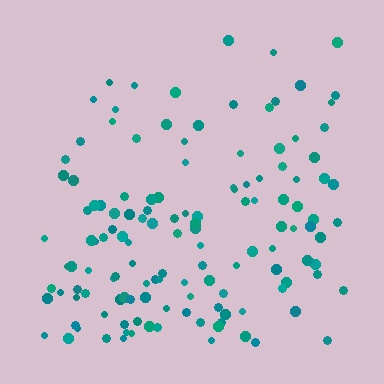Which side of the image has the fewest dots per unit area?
The top.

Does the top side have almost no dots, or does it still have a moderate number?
Still a moderate number, just noticeably fewer than the bottom.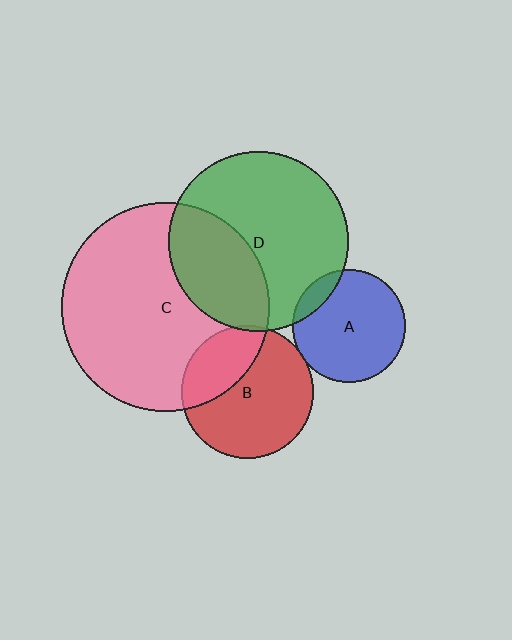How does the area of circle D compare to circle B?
Approximately 1.8 times.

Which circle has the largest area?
Circle C (pink).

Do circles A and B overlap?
Yes.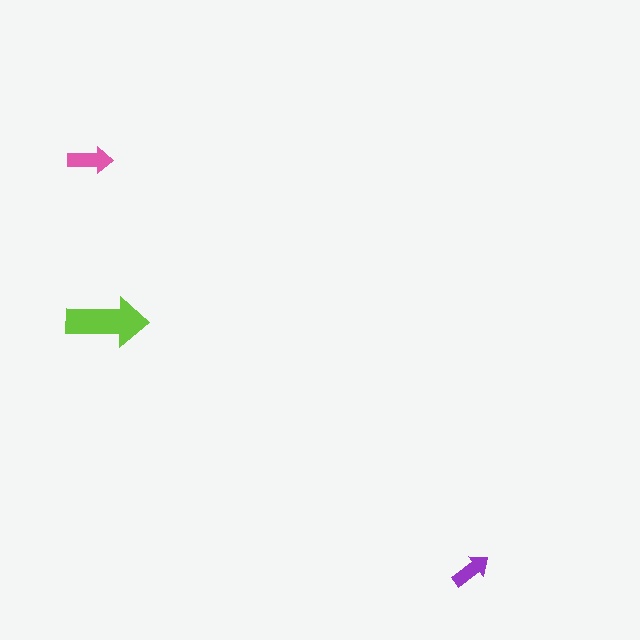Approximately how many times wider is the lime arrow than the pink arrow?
About 2 times wider.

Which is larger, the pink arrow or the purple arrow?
The pink one.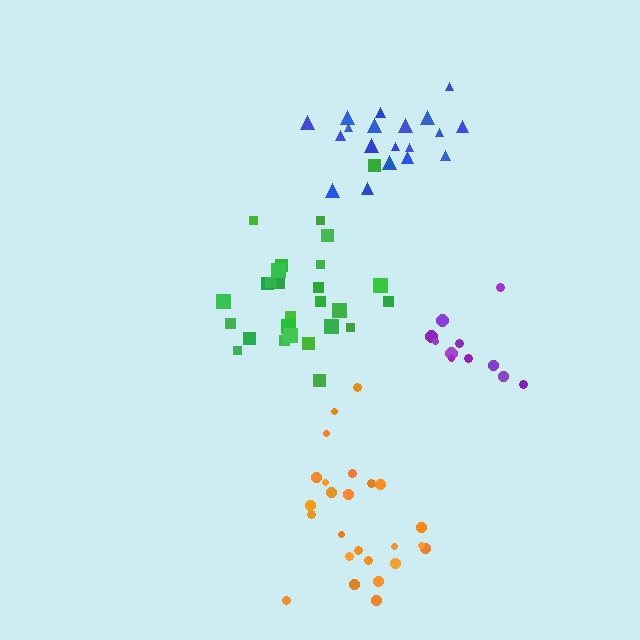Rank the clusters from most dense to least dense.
blue, green, purple, orange.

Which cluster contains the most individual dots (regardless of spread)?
Green (30).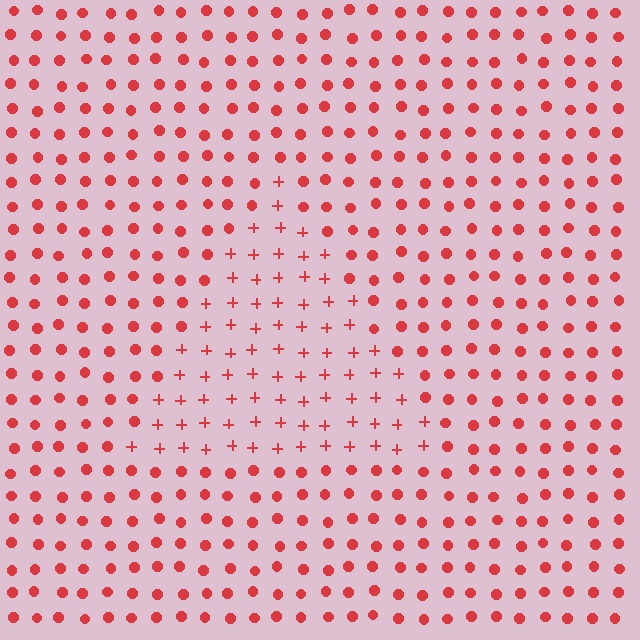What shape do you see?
I see a triangle.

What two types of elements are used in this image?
The image uses plus signs inside the triangle region and circles outside it.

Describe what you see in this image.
The image is filled with small red elements arranged in a uniform grid. A triangle-shaped region contains plus signs, while the surrounding area contains circles. The boundary is defined purely by the change in element shape.